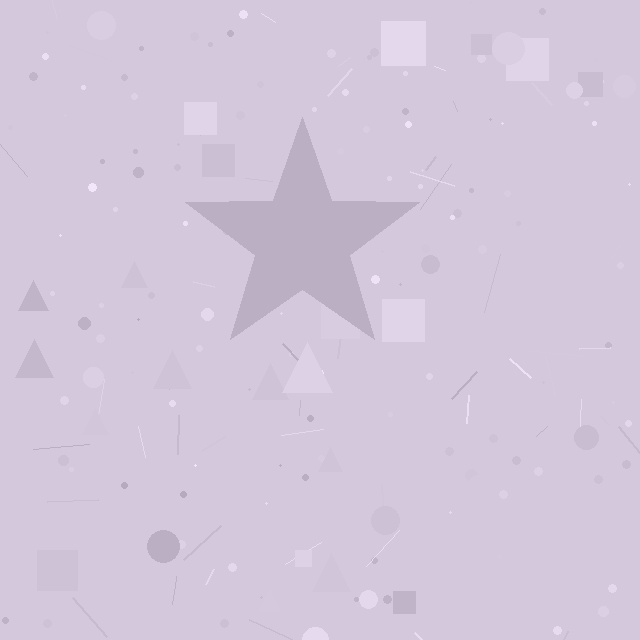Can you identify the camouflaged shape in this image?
The camouflaged shape is a star.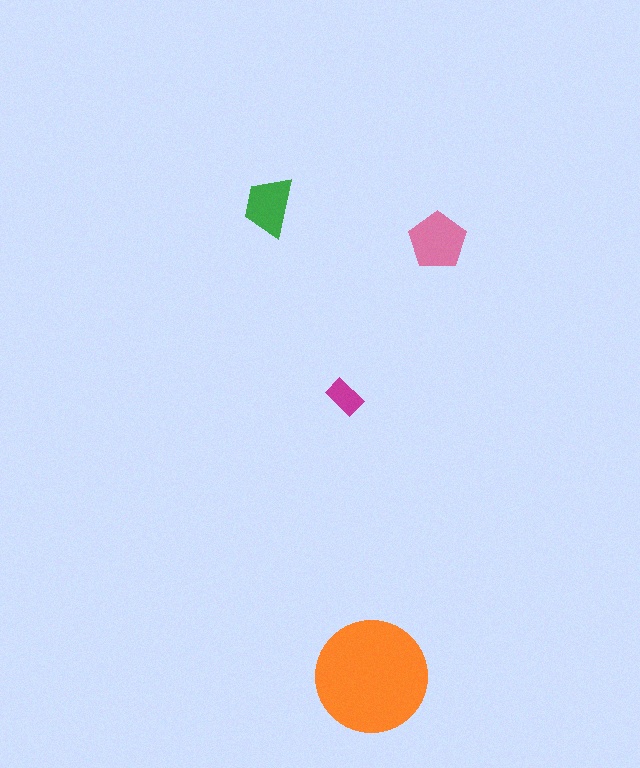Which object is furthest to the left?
The green trapezoid is leftmost.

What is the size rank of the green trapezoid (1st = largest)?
3rd.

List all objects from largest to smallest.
The orange circle, the pink pentagon, the green trapezoid, the magenta rectangle.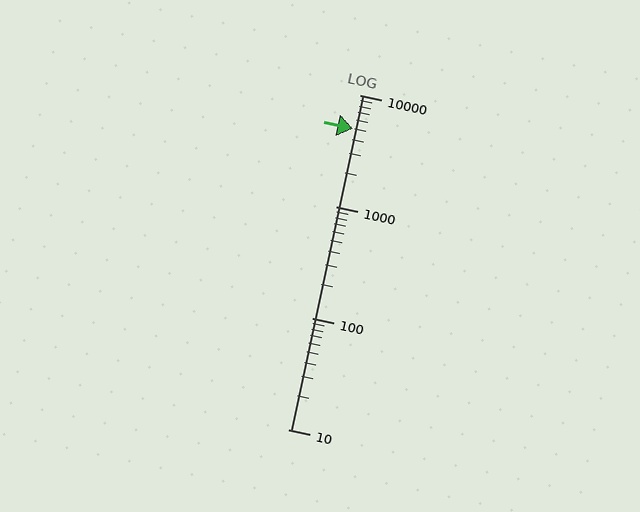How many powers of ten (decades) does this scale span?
The scale spans 3 decades, from 10 to 10000.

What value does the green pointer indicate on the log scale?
The pointer indicates approximately 5000.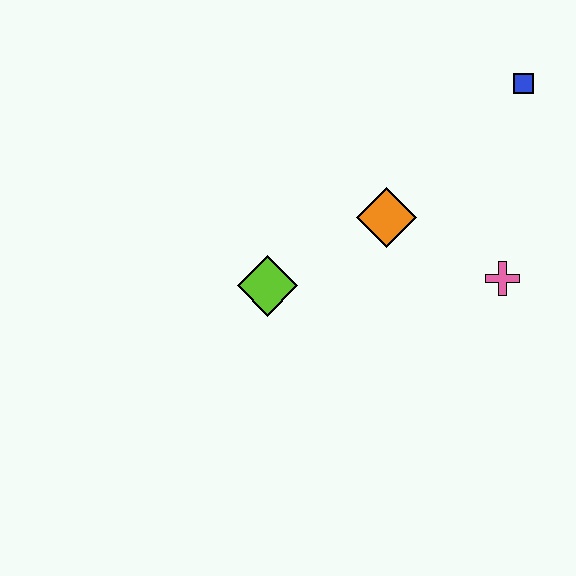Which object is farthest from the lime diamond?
The blue square is farthest from the lime diamond.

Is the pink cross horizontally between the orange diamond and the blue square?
Yes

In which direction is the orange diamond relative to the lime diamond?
The orange diamond is to the right of the lime diamond.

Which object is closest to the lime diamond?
The orange diamond is closest to the lime diamond.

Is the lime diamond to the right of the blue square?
No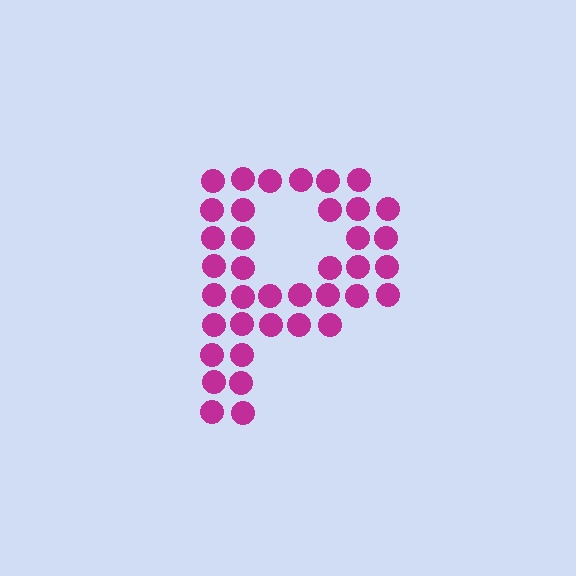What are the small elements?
The small elements are circles.